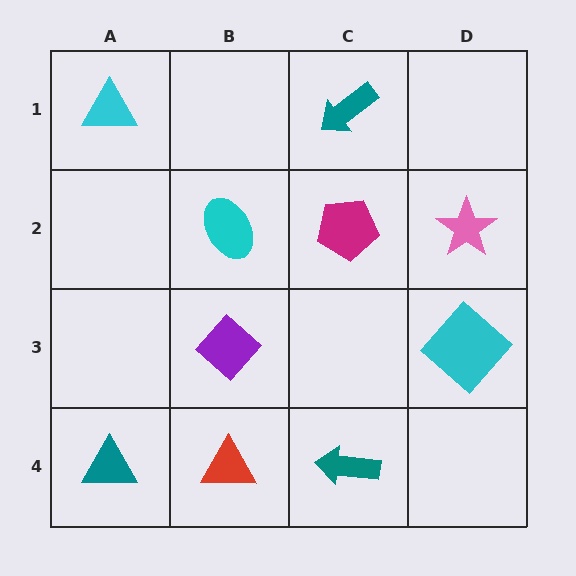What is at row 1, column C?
A teal arrow.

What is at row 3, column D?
A cyan diamond.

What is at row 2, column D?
A pink star.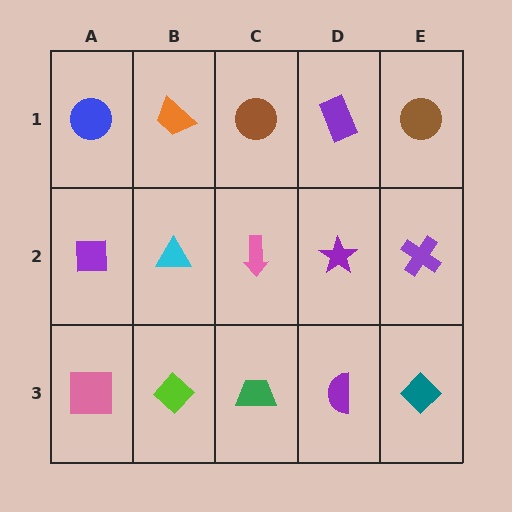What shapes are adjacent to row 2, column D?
A purple rectangle (row 1, column D), a purple semicircle (row 3, column D), a pink arrow (row 2, column C), a purple cross (row 2, column E).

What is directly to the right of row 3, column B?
A green trapezoid.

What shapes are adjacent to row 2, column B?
An orange trapezoid (row 1, column B), a lime diamond (row 3, column B), a purple square (row 2, column A), a pink arrow (row 2, column C).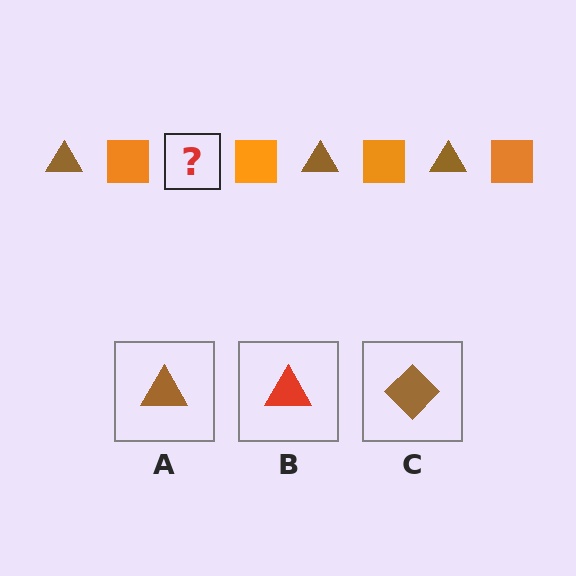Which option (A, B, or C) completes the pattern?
A.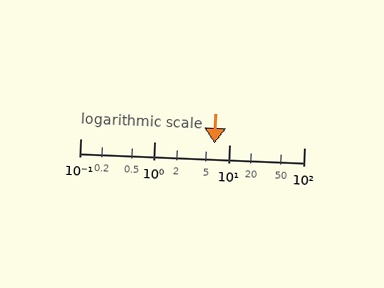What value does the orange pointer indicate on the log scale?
The pointer indicates approximately 6.3.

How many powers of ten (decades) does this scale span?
The scale spans 3 decades, from 0.1 to 100.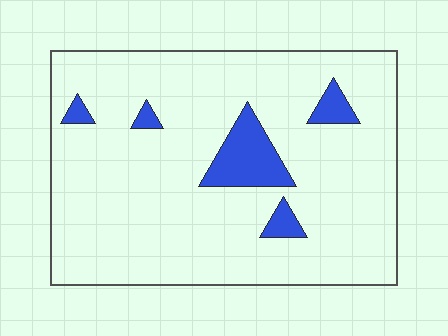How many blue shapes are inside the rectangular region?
5.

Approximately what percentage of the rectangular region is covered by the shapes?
Approximately 10%.